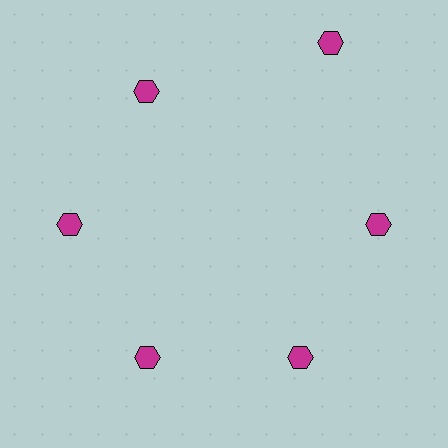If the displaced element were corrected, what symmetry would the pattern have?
It would have 6-fold rotational symmetry — the pattern would map onto itself every 60 degrees.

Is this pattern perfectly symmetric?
No. The 6 magenta hexagons are arranged in a ring, but one element near the 1 o'clock position is pushed outward from the center, breaking the 6-fold rotational symmetry.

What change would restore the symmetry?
The symmetry would be restored by moving it inward, back onto the ring so that all 6 hexagons sit at equal angles and equal distance from the center.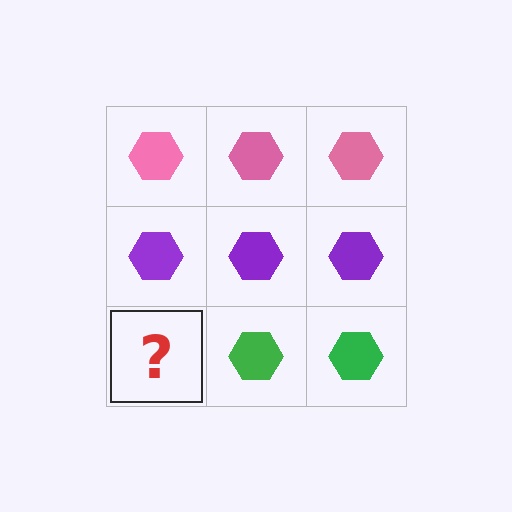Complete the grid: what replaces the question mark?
The question mark should be replaced with a green hexagon.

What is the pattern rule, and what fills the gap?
The rule is that each row has a consistent color. The gap should be filled with a green hexagon.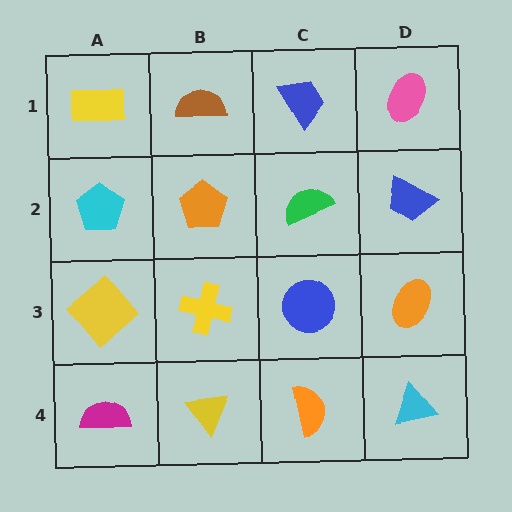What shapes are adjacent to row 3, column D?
A blue trapezoid (row 2, column D), a cyan triangle (row 4, column D), a blue circle (row 3, column C).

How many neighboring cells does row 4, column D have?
2.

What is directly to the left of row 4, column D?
An orange semicircle.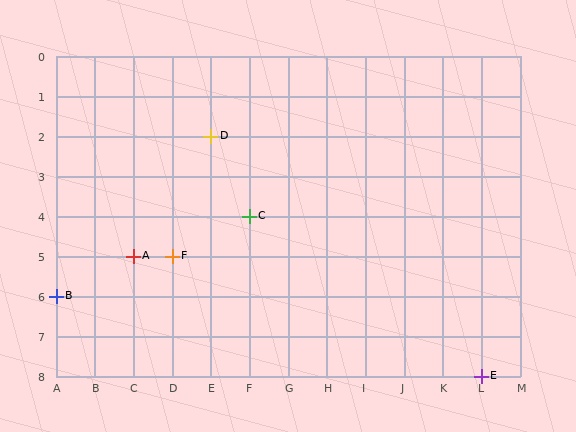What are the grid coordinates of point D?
Point D is at grid coordinates (E, 2).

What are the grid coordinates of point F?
Point F is at grid coordinates (D, 5).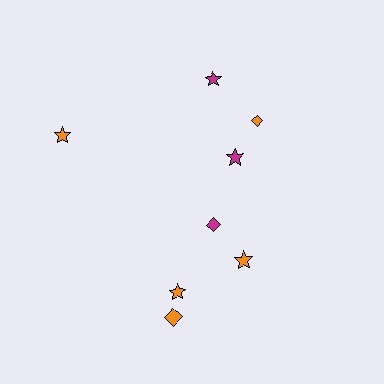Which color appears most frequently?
Orange, with 5 objects.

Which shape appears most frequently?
Star, with 5 objects.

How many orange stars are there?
There are 3 orange stars.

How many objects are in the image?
There are 8 objects.